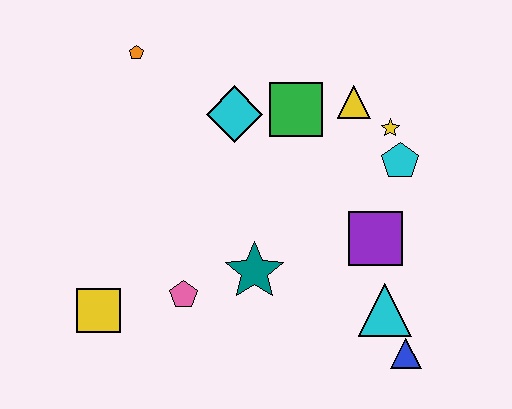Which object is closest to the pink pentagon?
The teal star is closest to the pink pentagon.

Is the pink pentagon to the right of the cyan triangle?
No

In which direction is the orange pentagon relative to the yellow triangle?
The orange pentagon is to the left of the yellow triangle.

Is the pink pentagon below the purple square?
Yes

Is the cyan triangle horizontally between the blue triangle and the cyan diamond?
Yes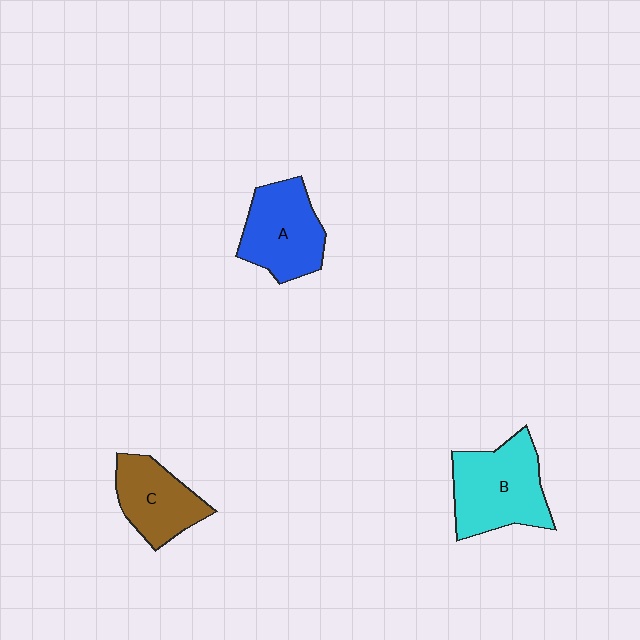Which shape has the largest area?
Shape B (cyan).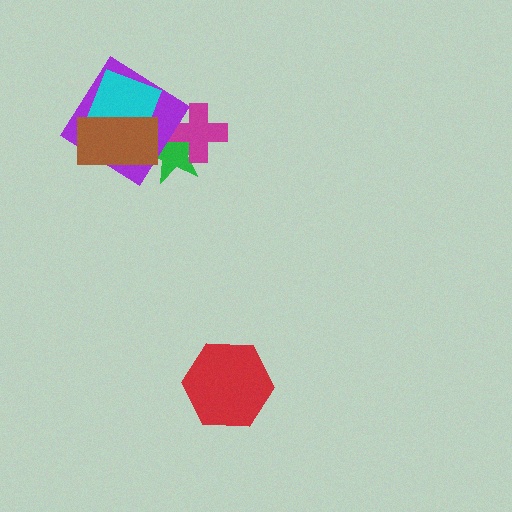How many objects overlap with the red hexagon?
0 objects overlap with the red hexagon.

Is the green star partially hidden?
Yes, it is partially covered by another shape.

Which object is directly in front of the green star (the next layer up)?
The magenta cross is directly in front of the green star.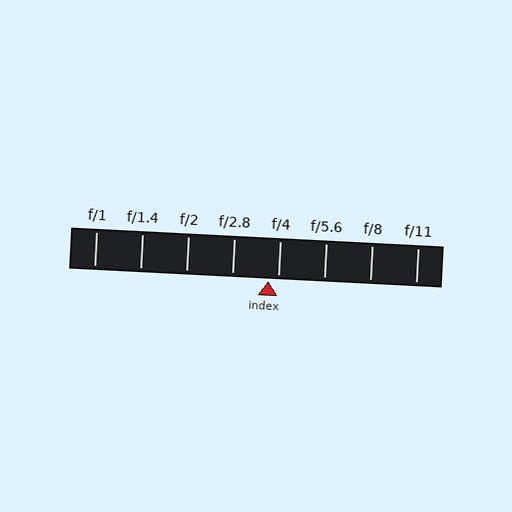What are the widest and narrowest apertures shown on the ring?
The widest aperture shown is f/1 and the narrowest is f/11.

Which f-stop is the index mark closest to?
The index mark is closest to f/4.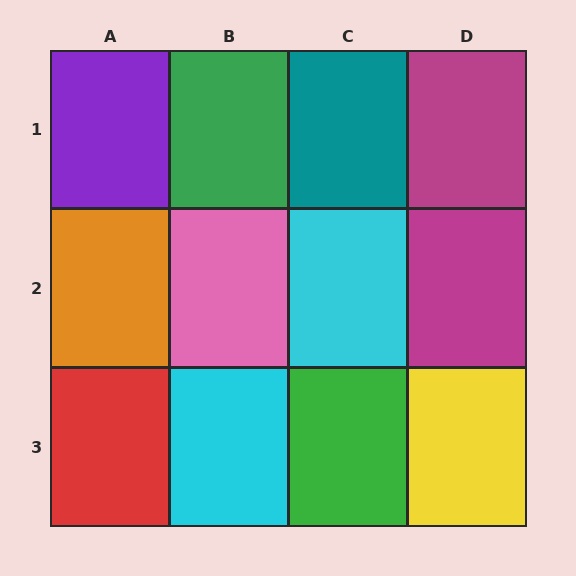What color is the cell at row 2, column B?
Pink.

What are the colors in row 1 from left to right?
Purple, green, teal, magenta.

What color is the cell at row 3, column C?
Green.